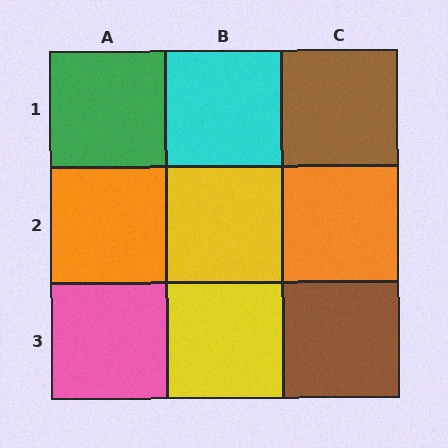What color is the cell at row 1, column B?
Cyan.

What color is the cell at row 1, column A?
Green.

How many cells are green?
1 cell is green.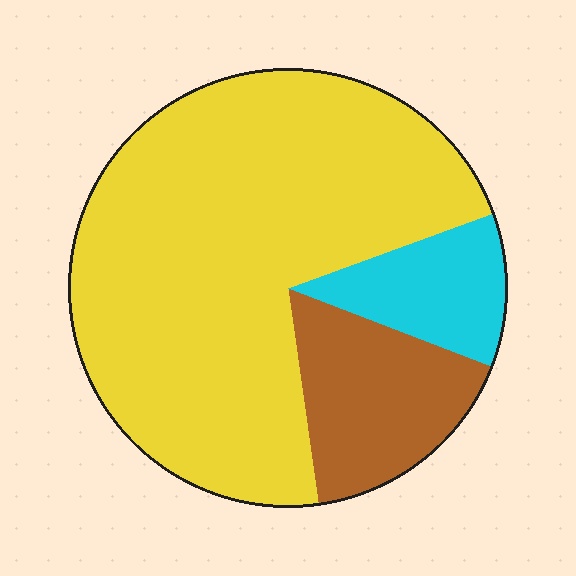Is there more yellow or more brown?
Yellow.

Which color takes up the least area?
Cyan, at roughly 10%.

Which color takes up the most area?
Yellow, at roughly 70%.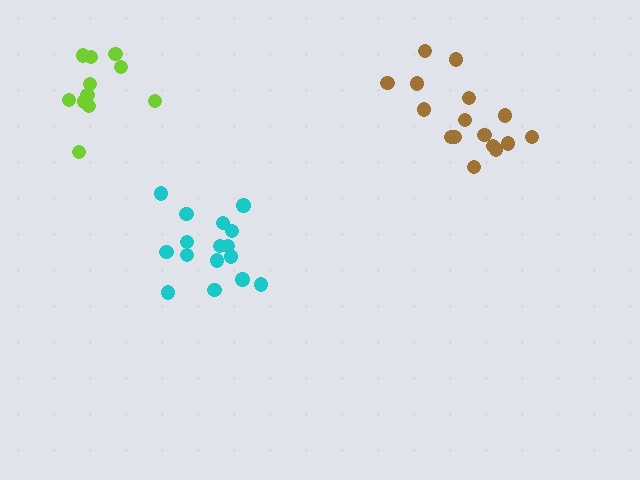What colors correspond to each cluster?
The clusters are colored: brown, cyan, lime.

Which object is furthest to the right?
The brown cluster is rightmost.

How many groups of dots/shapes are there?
There are 3 groups.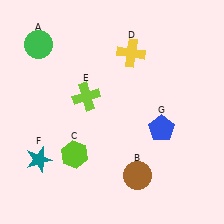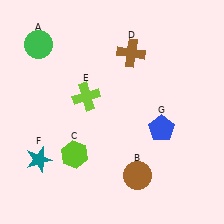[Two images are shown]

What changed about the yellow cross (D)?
In Image 1, D is yellow. In Image 2, it changed to brown.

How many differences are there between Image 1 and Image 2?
There is 1 difference between the two images.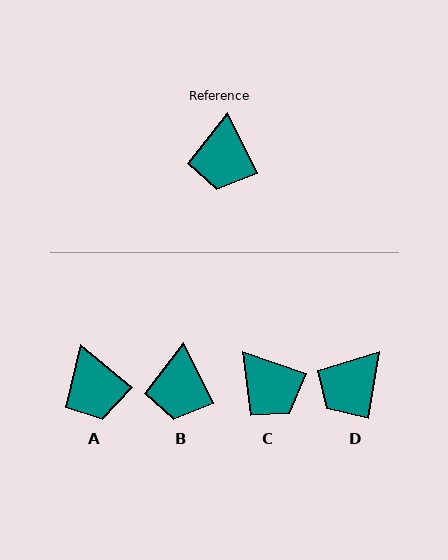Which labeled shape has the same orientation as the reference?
B.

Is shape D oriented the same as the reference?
No, it is off by about 35 degrees.